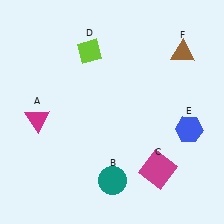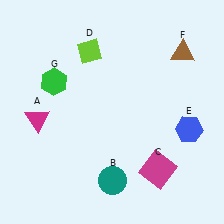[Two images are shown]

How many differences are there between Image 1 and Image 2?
There is 1 difference between the two images.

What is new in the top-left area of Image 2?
A green hexagon (G) was added in the top-left area of Image 2.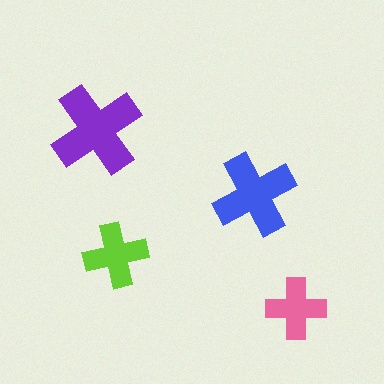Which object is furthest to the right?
The pink cross is rightmost.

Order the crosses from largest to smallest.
the purple one, the blue one, the lime one, the pink one.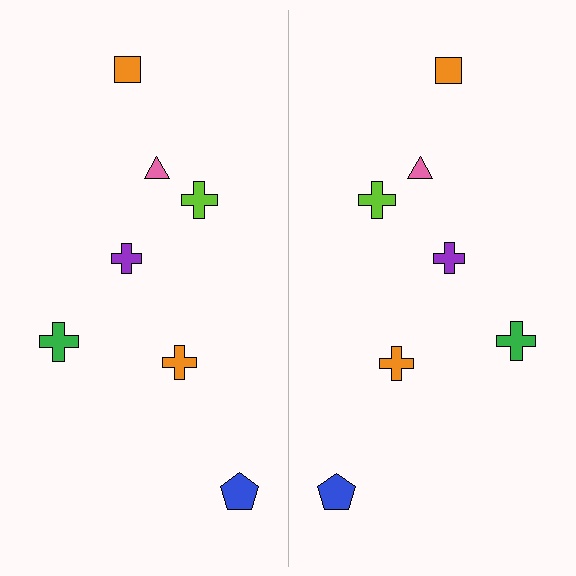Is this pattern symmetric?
Yes, this pattern has bilateral (reflection) symmetry.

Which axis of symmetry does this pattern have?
The pattern has a vertical axis of symmetry running through the center of the image.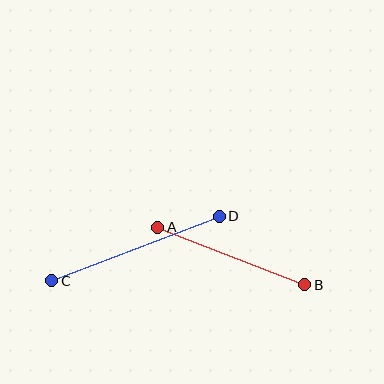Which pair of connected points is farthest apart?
Points C and D are farthest apart.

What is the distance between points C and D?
The distance is approximately 180 pixels.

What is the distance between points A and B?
The distance is approximately 157 pixels.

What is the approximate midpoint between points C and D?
The midpoint is at approximately (136, 249) pixels.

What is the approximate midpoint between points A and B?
The midpoint is at approximately (231, 256) pixels.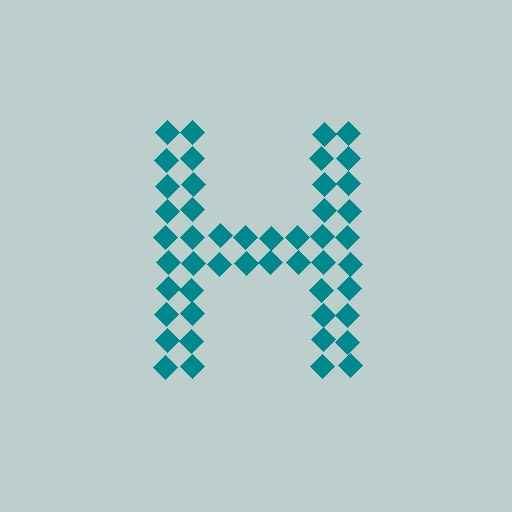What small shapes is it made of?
It is made of small diamonds.